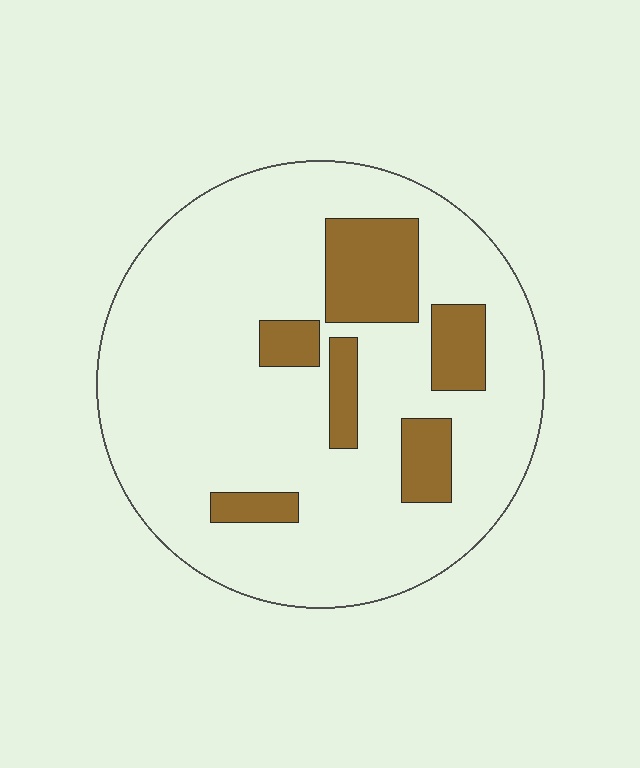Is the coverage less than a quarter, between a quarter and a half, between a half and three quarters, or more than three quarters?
Less than a quarter.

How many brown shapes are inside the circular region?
6.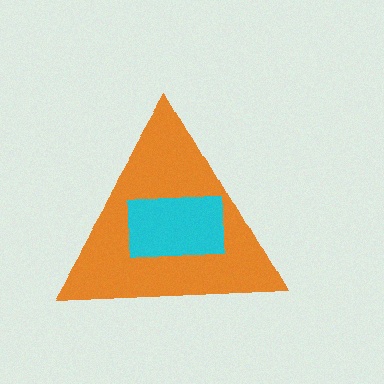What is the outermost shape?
The orange triangle.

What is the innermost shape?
The cyan rectangle.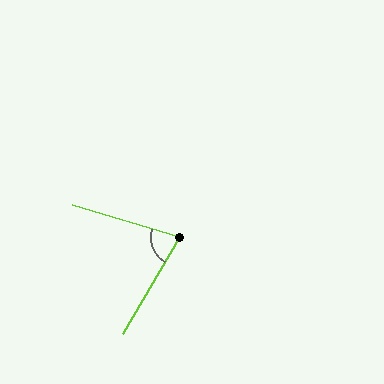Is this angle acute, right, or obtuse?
It is acute.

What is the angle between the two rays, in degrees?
Approximately 76 degrees.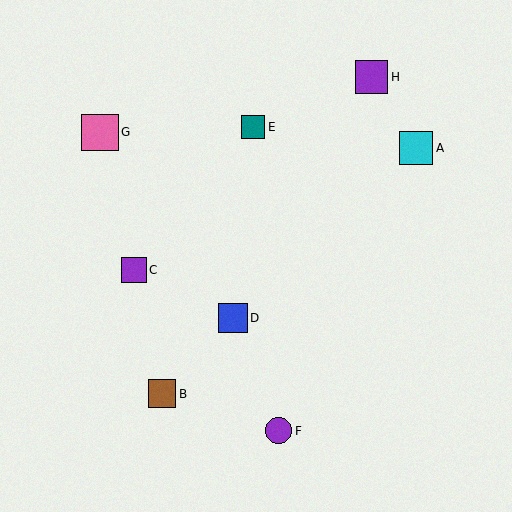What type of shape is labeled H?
Shape H is a purple square.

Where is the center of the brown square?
The center of the brown square is at (162, 394).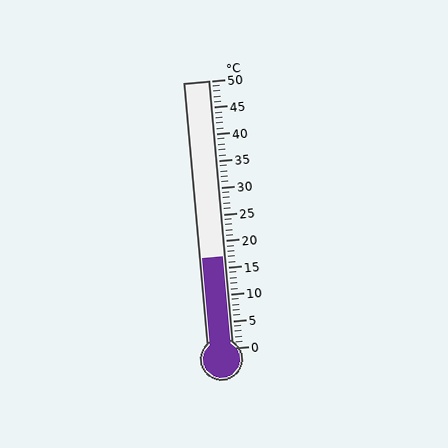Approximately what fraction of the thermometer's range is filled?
The thermometer is filled to approximately 35% of its range.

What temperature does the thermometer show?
The thermometer shows approximately 17°C.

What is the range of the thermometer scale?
The thermometer scale ranges from 0°C to 50°C.